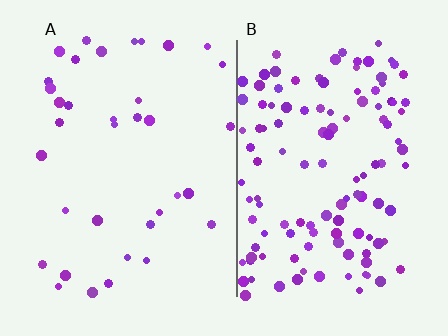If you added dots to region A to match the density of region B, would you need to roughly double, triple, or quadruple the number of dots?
Approximately triple.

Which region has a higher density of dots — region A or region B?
B (the right).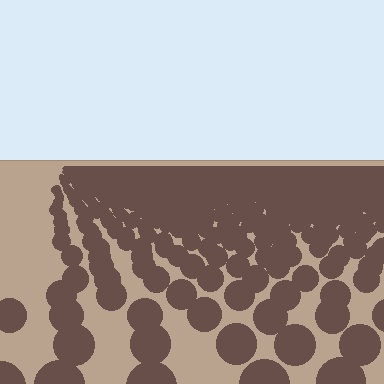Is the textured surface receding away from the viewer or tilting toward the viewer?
The surface is receding away from the viewer. Texture elements get smaller and denser toward the top.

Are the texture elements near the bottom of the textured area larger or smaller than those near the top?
Larger. Near the bottom, elements are closer to the viewer and appear at a bigger on-screen size.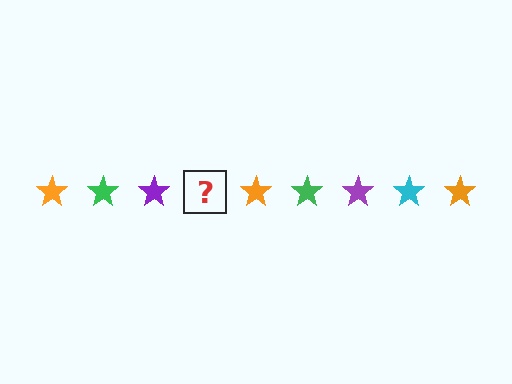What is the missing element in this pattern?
The missing element is a cyan star.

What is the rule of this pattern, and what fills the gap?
The rule is that the pattern cycles through orange, green, purple, cyan stars. The gap should be filled with a cyan star.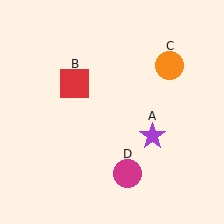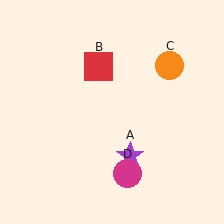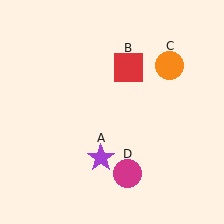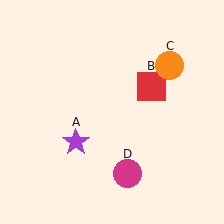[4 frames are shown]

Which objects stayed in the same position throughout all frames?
Orange circle (object C) and magenta circle (object D) remained stationary.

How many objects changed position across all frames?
2 objects changed position: purple star (object A), red square (object B).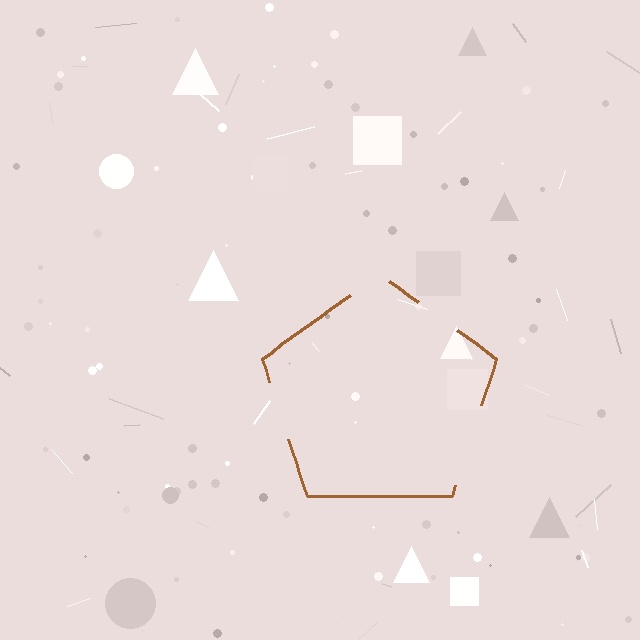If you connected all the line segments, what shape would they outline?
They would outline a pentagon.